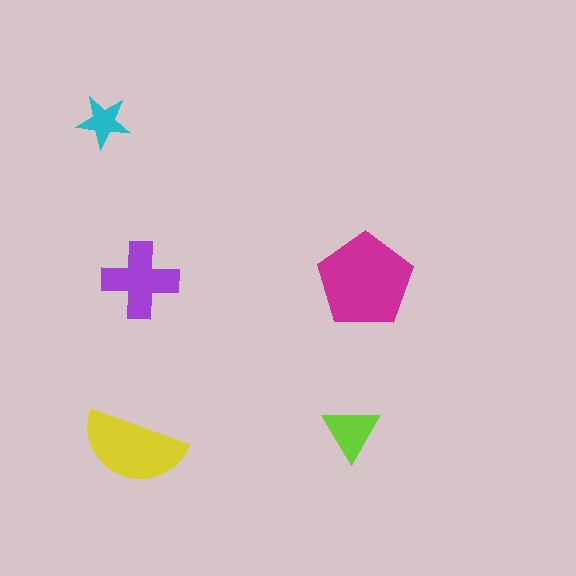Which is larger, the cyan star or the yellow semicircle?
The yellow semicircle.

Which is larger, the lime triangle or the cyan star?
The lime triangle.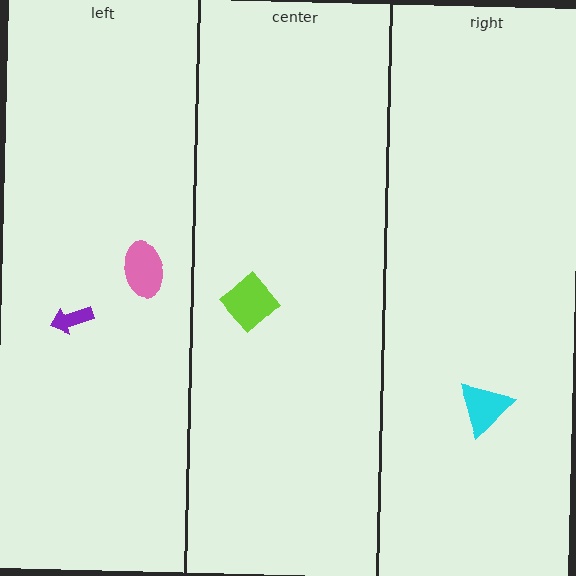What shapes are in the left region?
The pink ellipse, the purple arrow.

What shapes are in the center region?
The lime diamond.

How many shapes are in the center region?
1.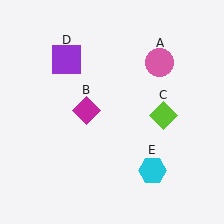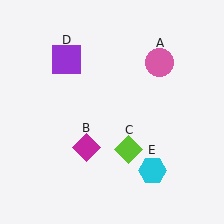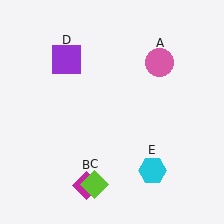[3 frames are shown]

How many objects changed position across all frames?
2 objects changed position: magenta diamond (object B), lime diamond (object C).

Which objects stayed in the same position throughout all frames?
Pink circle (object A) and purple square (object D) and cyan hexagon (object E) remained stationary.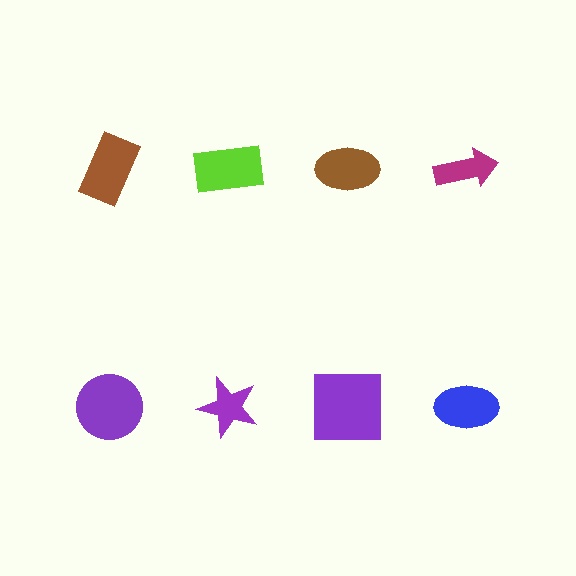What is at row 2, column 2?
A purple star.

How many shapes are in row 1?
4 shapes.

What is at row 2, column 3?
A purple square.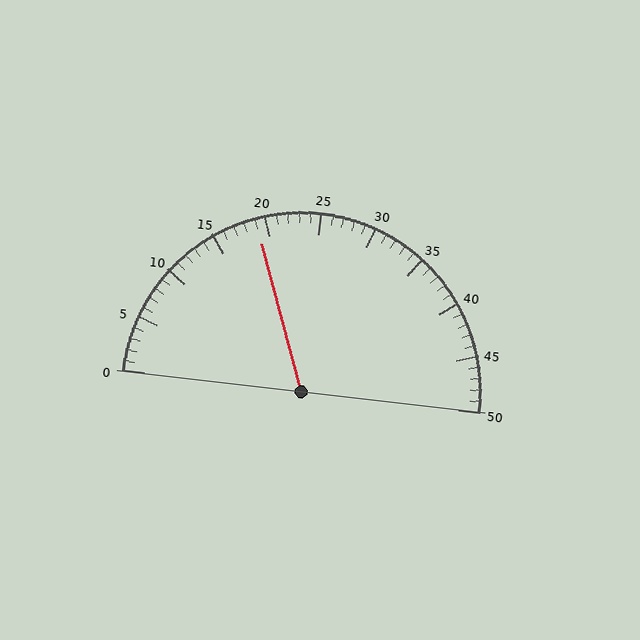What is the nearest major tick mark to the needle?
The nearest major tick mark is 20.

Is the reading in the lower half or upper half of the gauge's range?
The reading is in the lower half of the range (0 to 50).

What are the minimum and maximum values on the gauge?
The gauge ranges from 0 to 50.